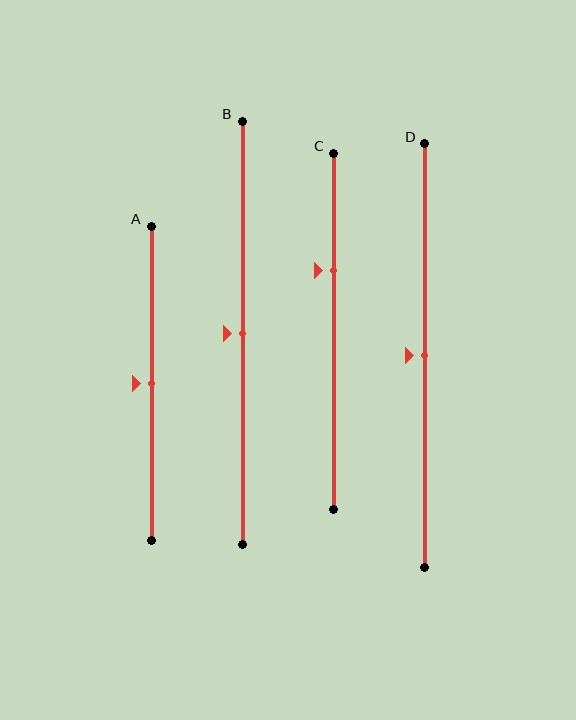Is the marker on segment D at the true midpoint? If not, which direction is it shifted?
Yes, the marker on segment D is at the true midpoint.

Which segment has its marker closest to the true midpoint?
Segment A has its marker closest to the true midpoint.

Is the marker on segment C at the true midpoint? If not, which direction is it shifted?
No, the marker on segment C is shifted upward by about 17% of the segment length.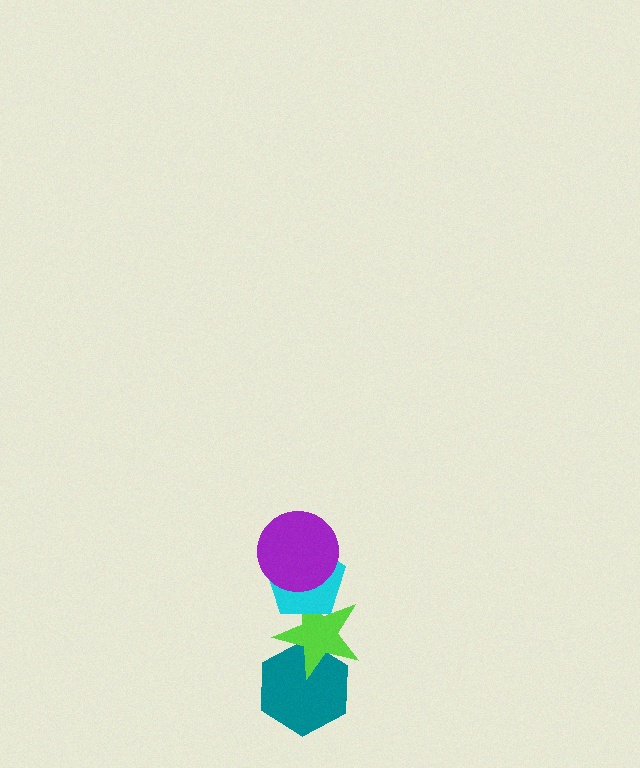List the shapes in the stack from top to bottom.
From top to bottom: the purple circle, the cyan pentagon, the lime star, the teal hexagon.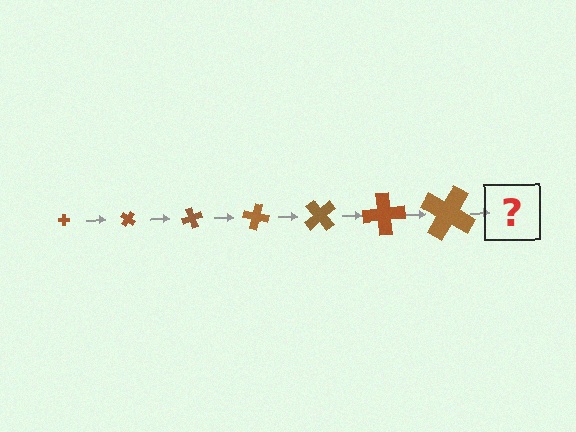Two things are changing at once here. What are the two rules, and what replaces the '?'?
The two rules are that the cross grows larger each step and it rotates 35 degrees each step. The '?' should be a cross, larger than the previous one and rotated 245 degrees from the start.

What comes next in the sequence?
The next element should be a cross, larger than the previous one and rotated 245 degrees from the start.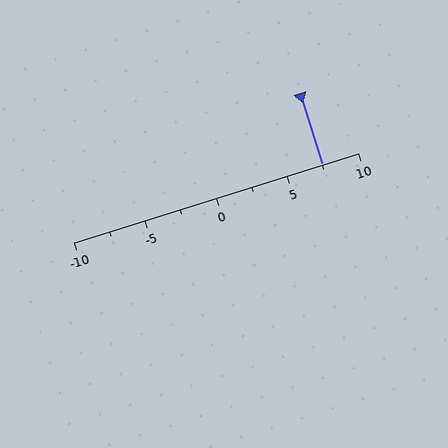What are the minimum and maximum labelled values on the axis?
The axis runs from -10 to 10.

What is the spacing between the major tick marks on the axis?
The major ticks are spaced 5 apart.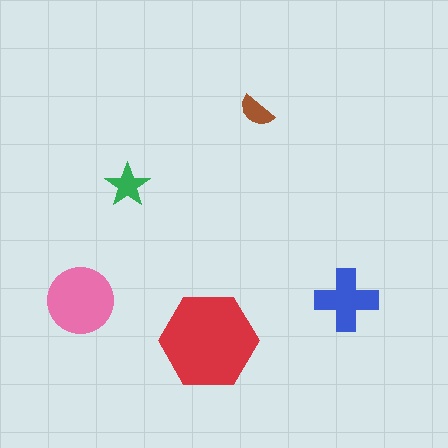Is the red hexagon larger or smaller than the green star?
Larger.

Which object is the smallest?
The brown semicircle.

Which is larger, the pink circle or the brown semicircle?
The pink circle.